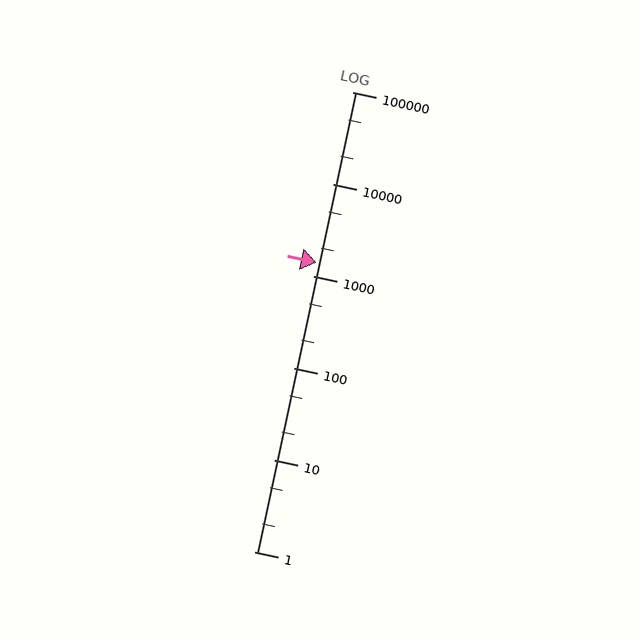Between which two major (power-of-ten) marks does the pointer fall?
The pointer is between 1000 and 10000.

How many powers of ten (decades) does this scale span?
The scale spans 5 decades, from 1 to 100000.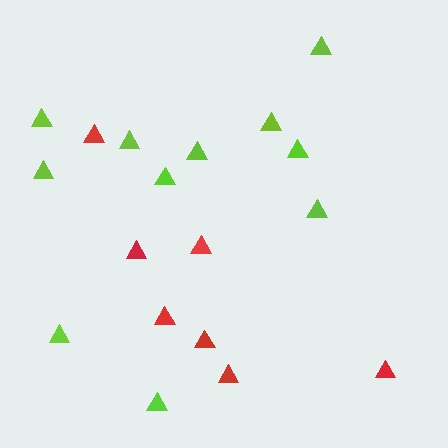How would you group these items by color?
There are 2 groups: one group of lime triangles (11) and one group of red triangles (7).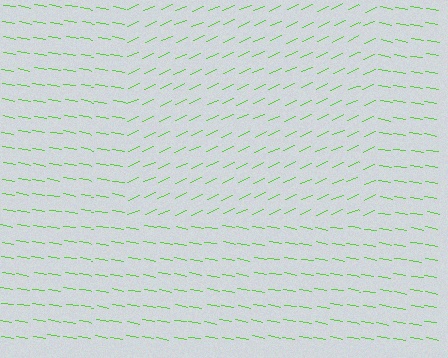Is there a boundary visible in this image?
Yes, there is a texture boundary formed by a change in line orientation.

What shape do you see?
I see a rectangle.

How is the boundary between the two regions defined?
The boundary is defined purely by a change in line orientation (approximately 34 degrees difference). All lines are the same color and thickness.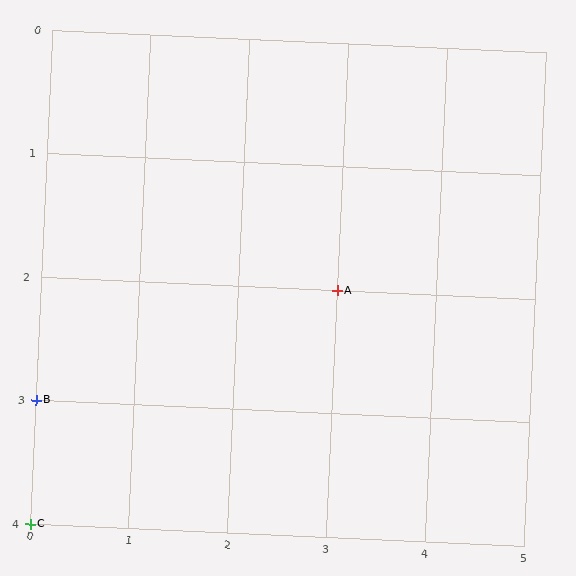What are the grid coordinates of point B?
Point B is at grid coordinates (0, 3).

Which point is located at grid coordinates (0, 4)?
Point C is at (0, 4).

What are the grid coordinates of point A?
Point A is at grid coordinates (3, 2).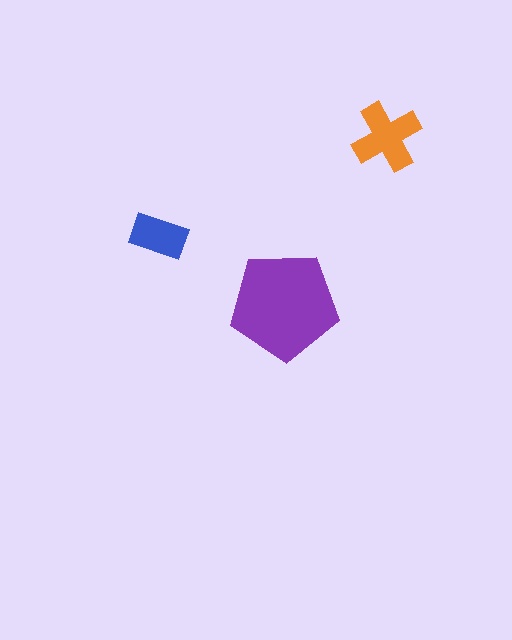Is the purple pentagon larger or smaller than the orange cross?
Larger.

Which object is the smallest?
The blue rectangle.